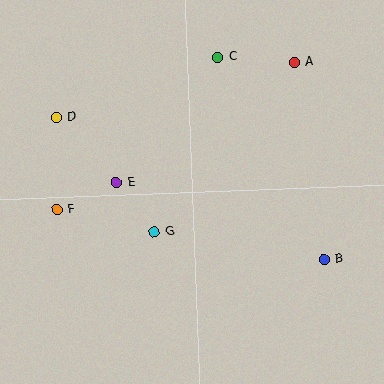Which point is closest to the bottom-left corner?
Point F is closest to the bottom-left corner.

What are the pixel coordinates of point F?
Point F is at (57, 209).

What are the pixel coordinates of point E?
Point E is at (117, 183).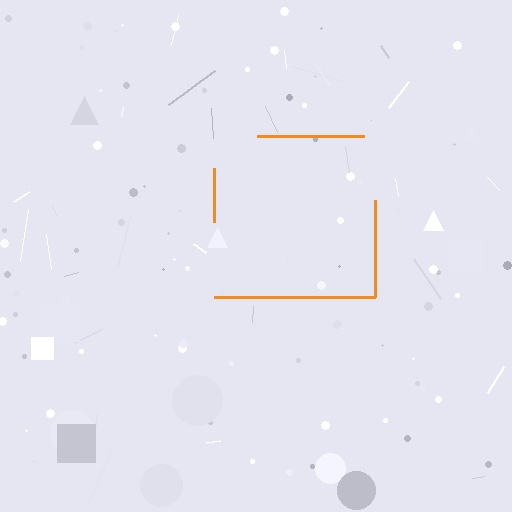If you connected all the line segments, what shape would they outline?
They would outline a square.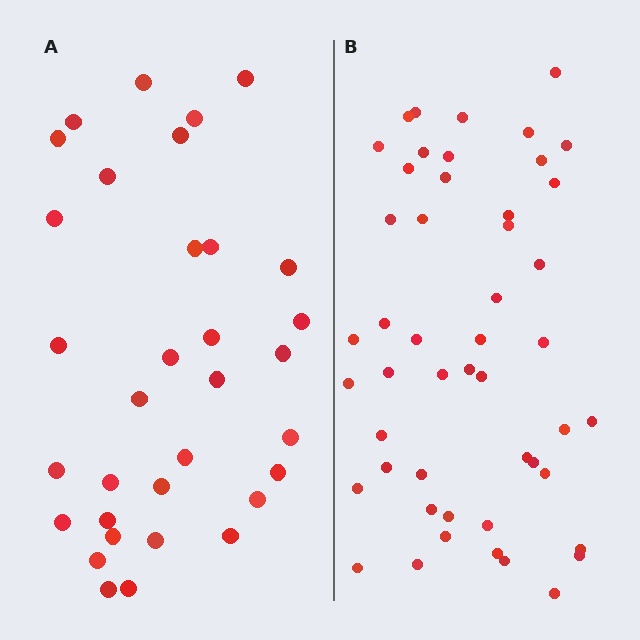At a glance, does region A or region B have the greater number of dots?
Region B (the right region) has more dots.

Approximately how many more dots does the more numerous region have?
Region B has approximately 15 more dots than region A.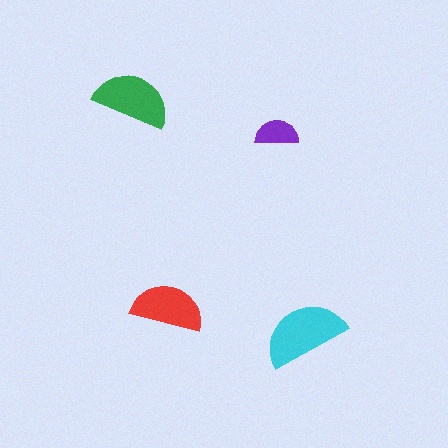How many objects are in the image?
There are 4 objects in the image.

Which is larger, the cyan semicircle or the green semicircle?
The cyan one.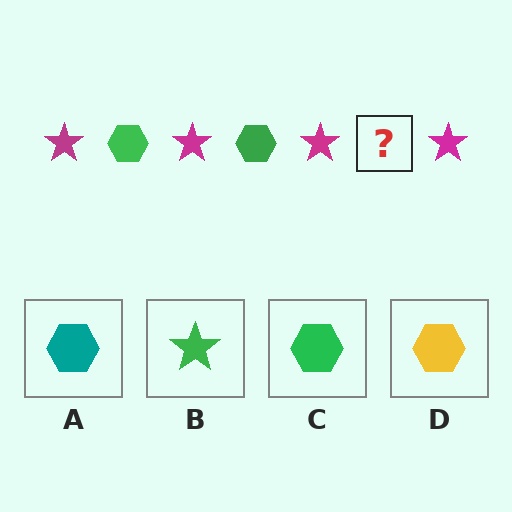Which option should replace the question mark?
Option C.